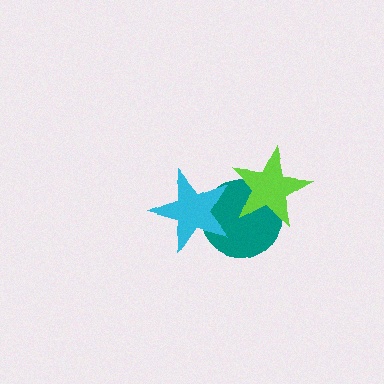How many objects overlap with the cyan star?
1 object overlaps with the cyan star.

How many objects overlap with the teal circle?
2 objects overlap with the teal circle.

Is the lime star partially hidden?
No, no other shape covers it.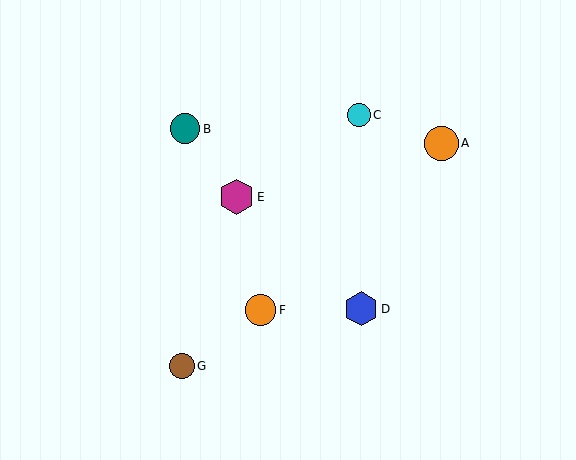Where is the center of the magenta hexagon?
The center of the magenta hexagon is at (236, 197).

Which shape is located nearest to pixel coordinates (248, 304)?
The orange circle (labeled F) at (261, 310) is nearest to that location.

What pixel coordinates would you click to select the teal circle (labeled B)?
Click at (185, 129) to select the teal circle B.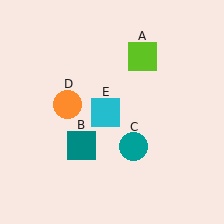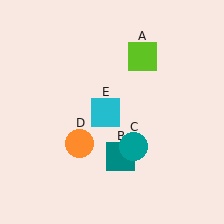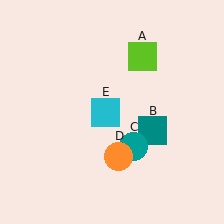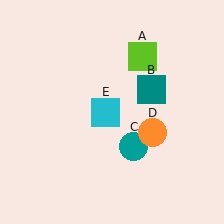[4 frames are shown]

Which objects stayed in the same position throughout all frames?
Lime square (object A) and teal circle (object C) and cyan square (object E) remained stationary.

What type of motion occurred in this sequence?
The teal square (object B), orange circle (object D) rotated counterclockwise around the center of the scene.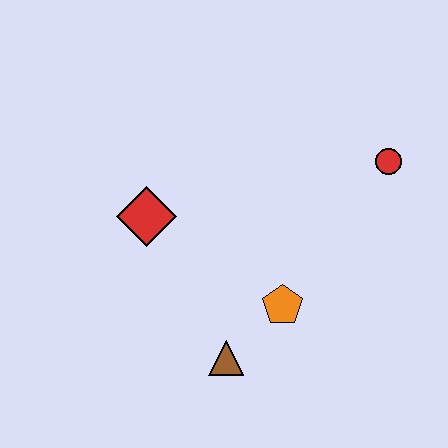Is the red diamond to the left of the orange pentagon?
Yes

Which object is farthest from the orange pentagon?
The red circle is farthest from the orange pentagon.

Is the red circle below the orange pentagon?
No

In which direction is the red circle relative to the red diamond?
The red circle is to the right of the red diamond.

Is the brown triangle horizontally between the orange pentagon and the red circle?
No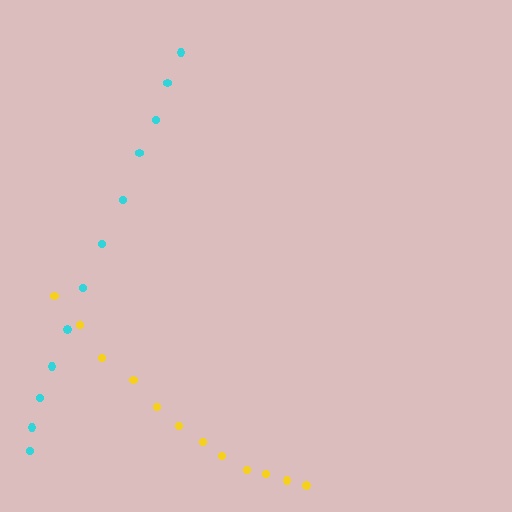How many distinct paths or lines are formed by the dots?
There are 2 distinct paths.